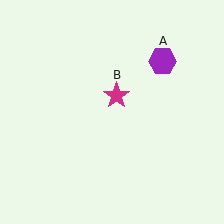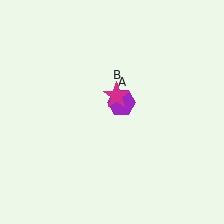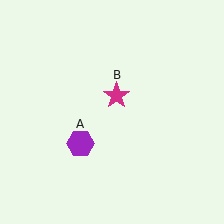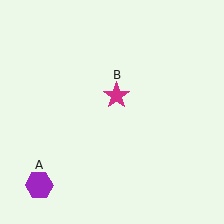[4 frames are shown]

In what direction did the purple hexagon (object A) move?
The purple hexagon (object A) moved down and to the left.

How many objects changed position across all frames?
1 object changed position: purple hexagon (object A).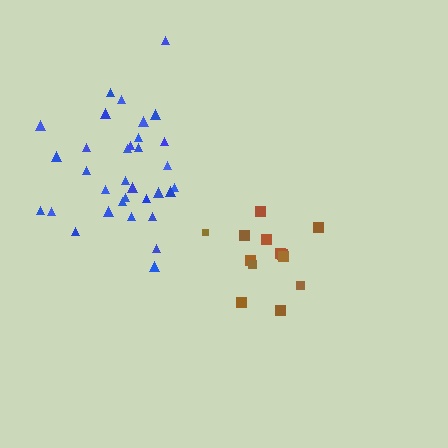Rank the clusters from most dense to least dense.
brown, blue.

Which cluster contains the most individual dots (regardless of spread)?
Blue (33).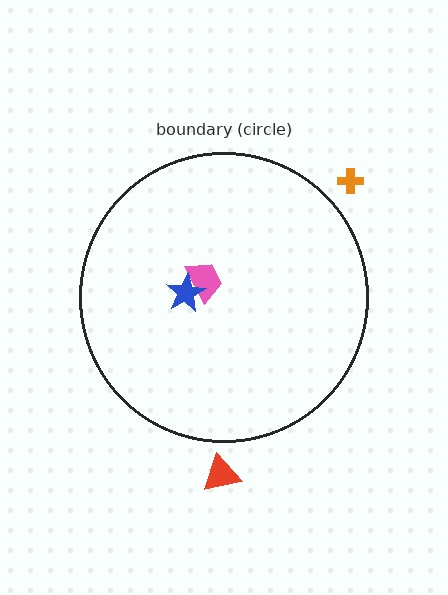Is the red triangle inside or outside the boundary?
Outside.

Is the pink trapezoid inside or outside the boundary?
Inside.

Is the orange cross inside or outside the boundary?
Outside.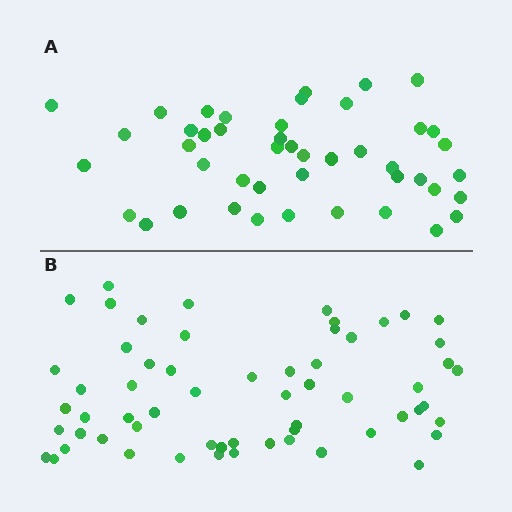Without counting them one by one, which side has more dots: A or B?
Region B (the bottom region) has more dots.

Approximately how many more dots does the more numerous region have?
Region B has approximately 15 more dots than region A.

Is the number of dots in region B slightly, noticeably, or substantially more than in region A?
Region B has noticeably more, but not dramatically so. The ratio is roughly 1.3 to 1.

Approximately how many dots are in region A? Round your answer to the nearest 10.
About 40 dots. (The exact count is 45, which rounds to 40.)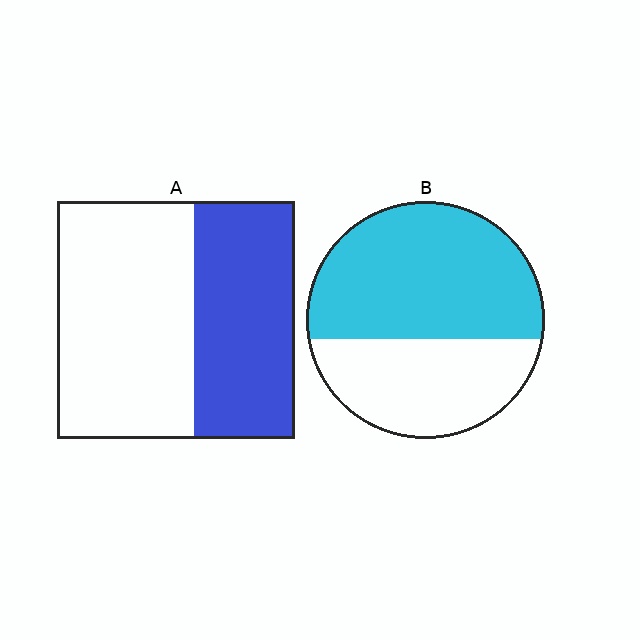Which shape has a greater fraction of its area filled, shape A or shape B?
Shape B.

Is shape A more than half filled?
No.